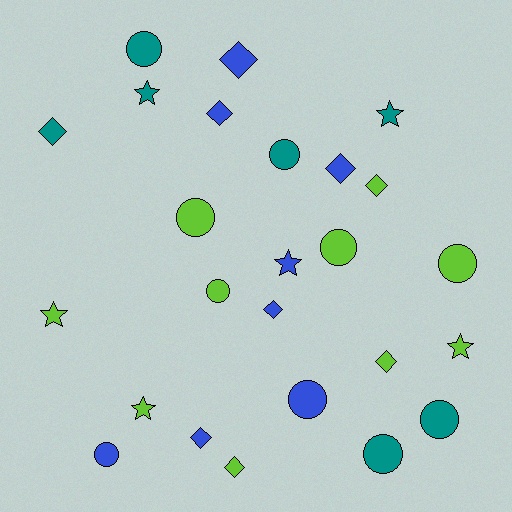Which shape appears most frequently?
Circle, with 10 objects.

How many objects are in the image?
There are 25 objects.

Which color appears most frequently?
Lime, with 10 objects.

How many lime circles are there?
There are 4 lime circles.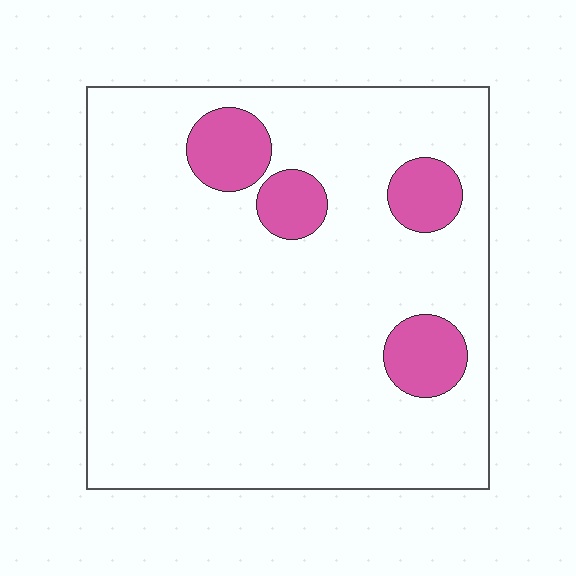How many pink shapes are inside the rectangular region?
4.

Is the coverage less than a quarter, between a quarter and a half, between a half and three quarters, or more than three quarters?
Less than a quarter.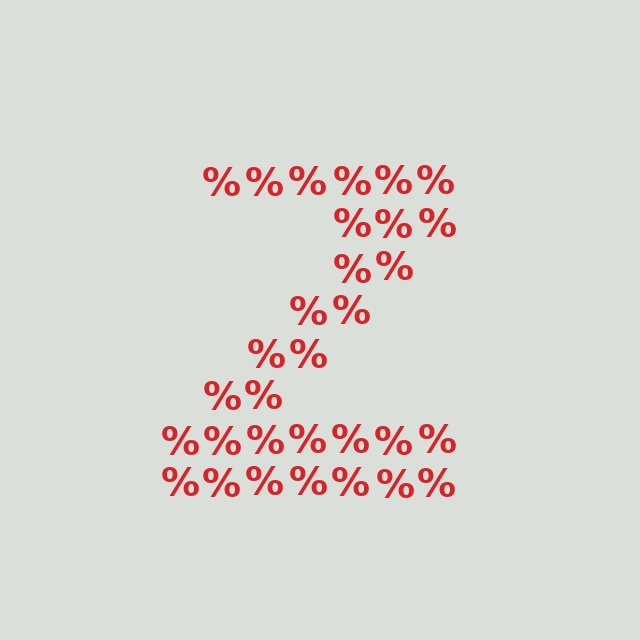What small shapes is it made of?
It is made of small percent signs.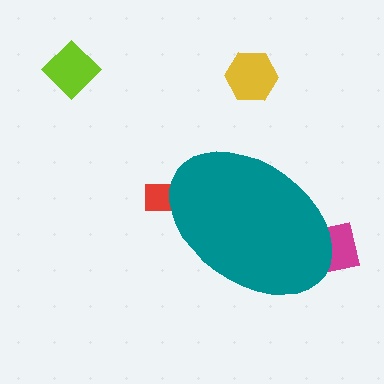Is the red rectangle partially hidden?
Yes, the red rectangle is partially hidden behind the teal ellipse.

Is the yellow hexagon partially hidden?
No, the yellow hexagon is fully visible.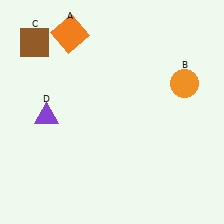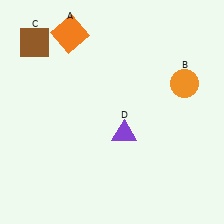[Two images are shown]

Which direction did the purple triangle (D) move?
The purple triangle (D) moved right.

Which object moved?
The purple triangle (D) moved right.